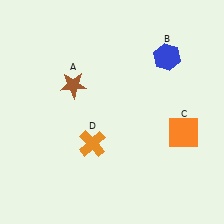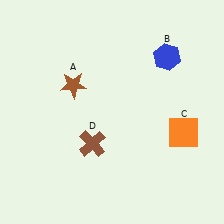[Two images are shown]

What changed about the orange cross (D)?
In Image 1, D is orange. In Image 2, it changed to brown.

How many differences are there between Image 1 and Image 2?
There is 1 difference between the two images.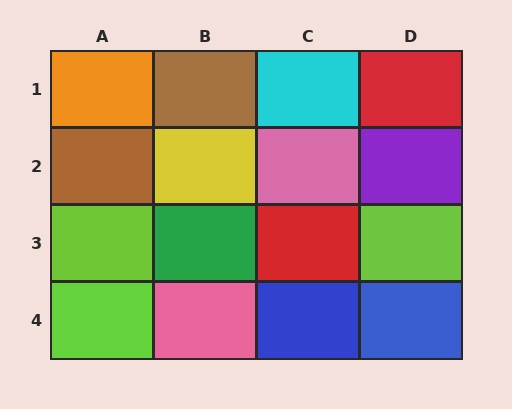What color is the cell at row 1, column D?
Red.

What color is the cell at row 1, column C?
Cyan.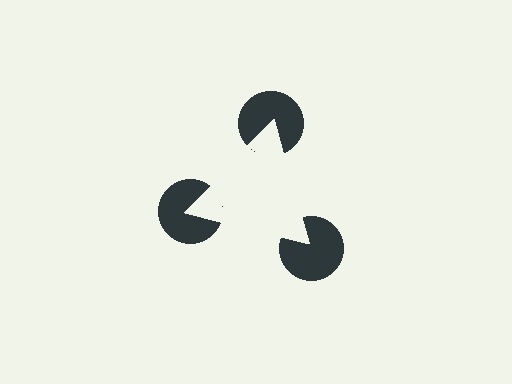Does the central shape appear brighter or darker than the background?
It typically appears slightly brighter than the background, even though no actual brightness change is drawn.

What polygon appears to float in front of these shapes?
An illusory triangle — its edges are inferred from the aligned wedge cuts in the pac-man discs, not physically drawn.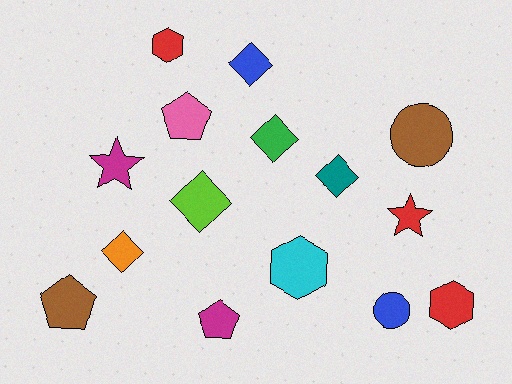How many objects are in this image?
There are 15 objects.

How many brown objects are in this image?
There are 2 brown objects.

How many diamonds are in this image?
There are 5 diamonds.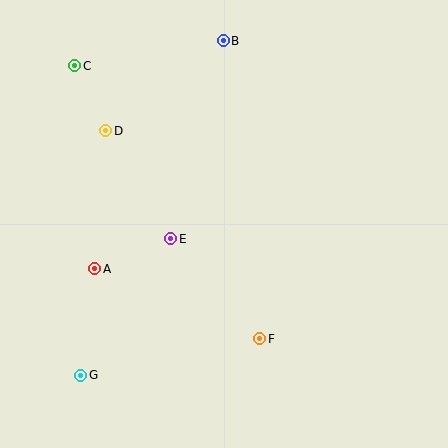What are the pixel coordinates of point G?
Point G is at (81, 375).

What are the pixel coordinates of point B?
Point B is at (223, 41).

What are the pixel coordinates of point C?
Point C is at (75, 66).